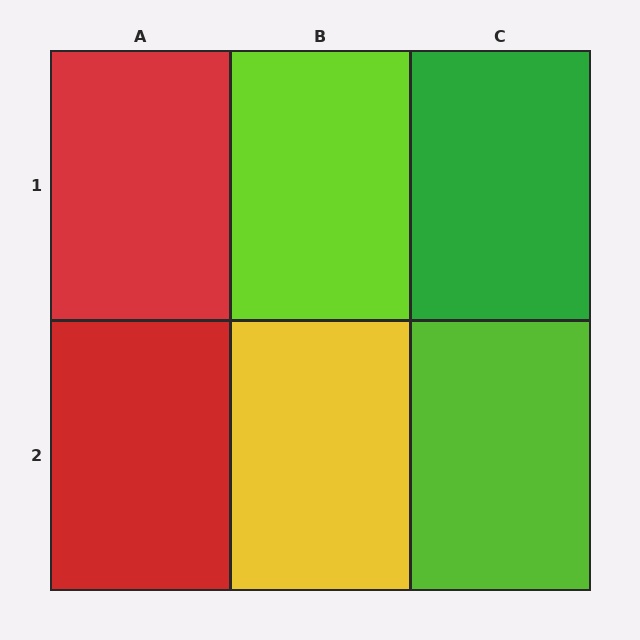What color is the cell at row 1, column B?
Lime.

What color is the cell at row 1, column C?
Green.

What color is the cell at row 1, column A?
Red.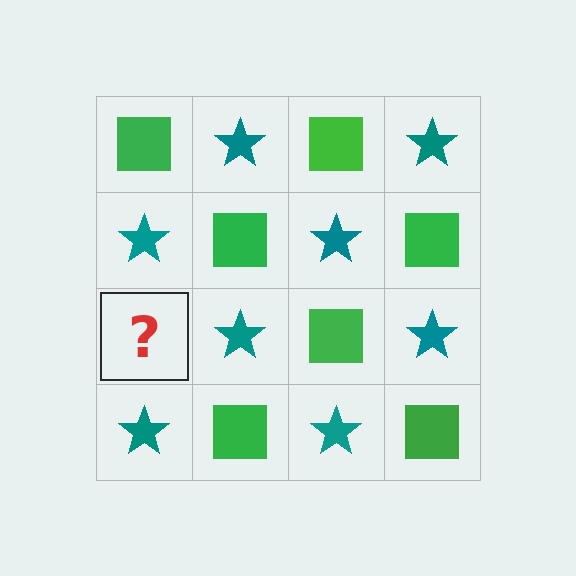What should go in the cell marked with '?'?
The missing cell should contain a green square.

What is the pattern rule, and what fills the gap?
The rule is that it alternates green square and teal star in a checkerboard pattern. The gap should be filled with a green square.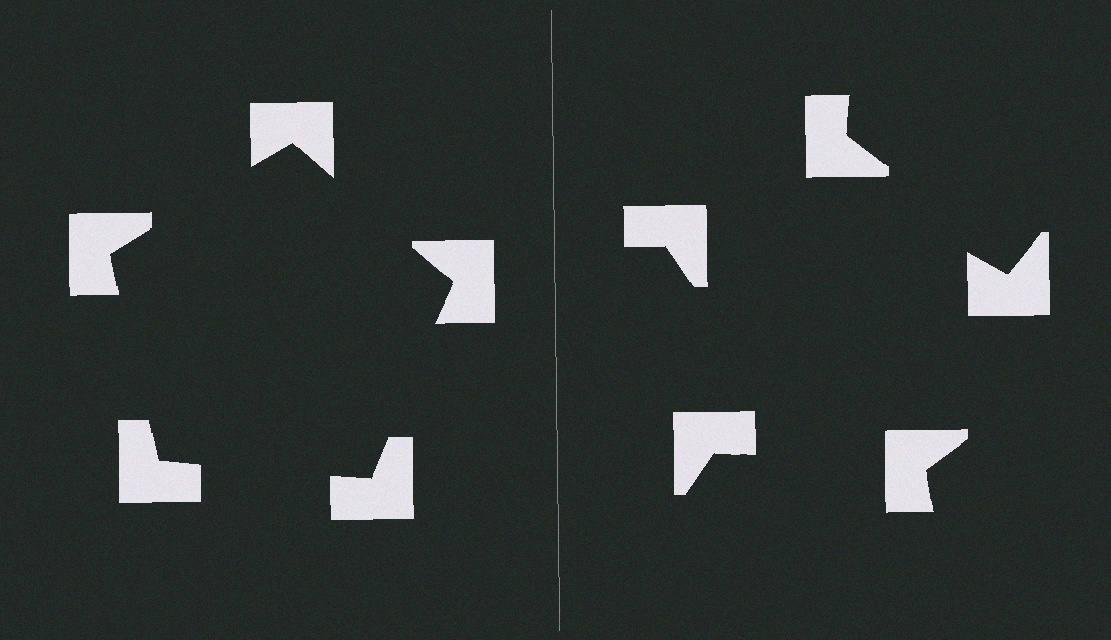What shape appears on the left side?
An illusory pentagon.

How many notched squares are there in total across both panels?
10 — 5 on each side.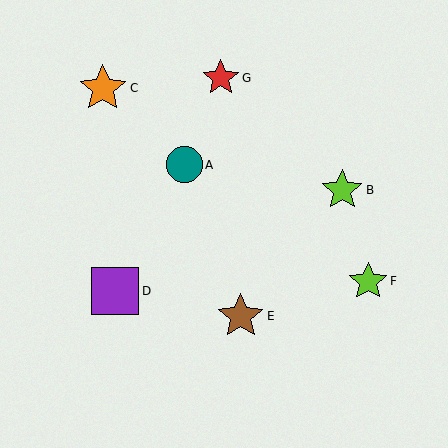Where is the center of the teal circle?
The center of the teal circle is at (184, 165).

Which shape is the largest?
The orange star (labeled C) is the largest.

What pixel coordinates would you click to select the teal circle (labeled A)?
Click at (184, 165) to select the teal circle A.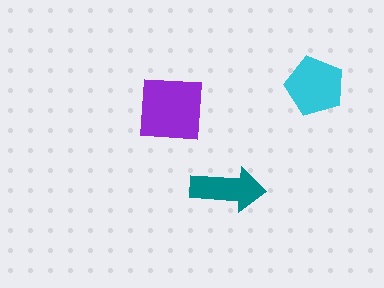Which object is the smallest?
The teal arrow.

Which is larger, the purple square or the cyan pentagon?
The purple square.